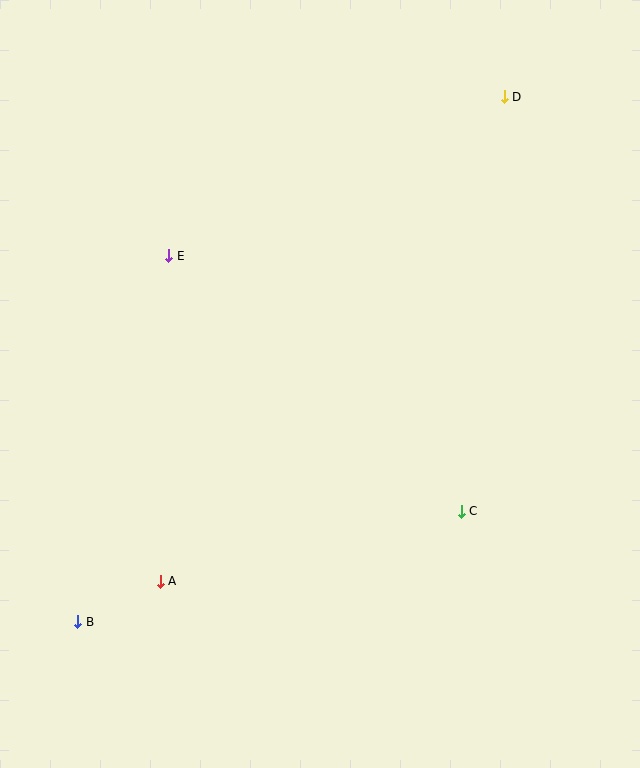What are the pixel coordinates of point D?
Point D is at (504, 97).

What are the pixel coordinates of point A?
Point A is at (160, 581).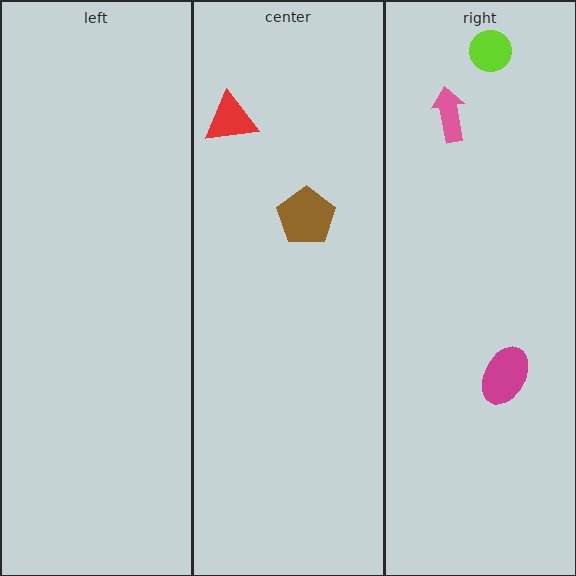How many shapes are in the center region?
2.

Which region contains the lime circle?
The right region.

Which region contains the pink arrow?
The right region.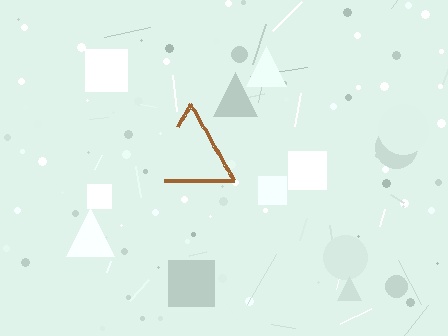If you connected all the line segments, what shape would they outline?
They would outline a triangle.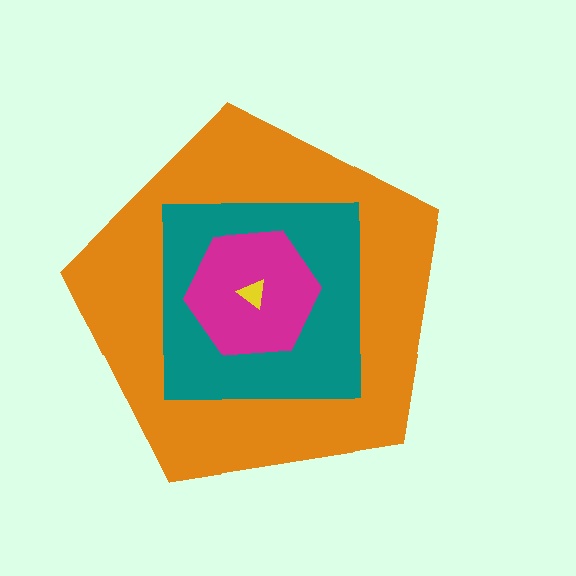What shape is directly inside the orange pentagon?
The teal square.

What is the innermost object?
The yellow triangle.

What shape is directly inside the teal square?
The magenta hexagon.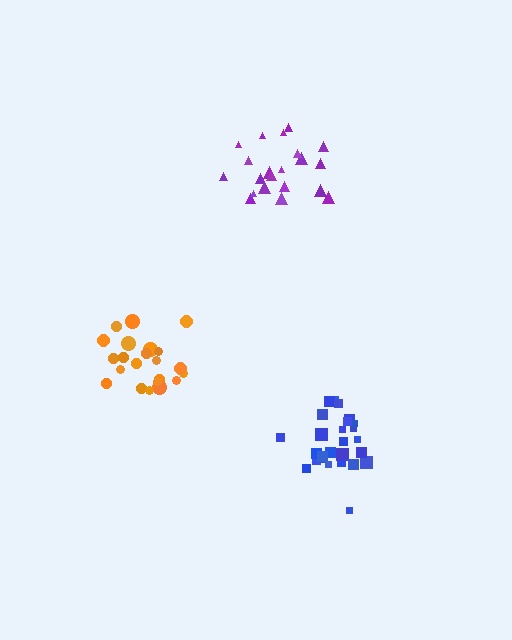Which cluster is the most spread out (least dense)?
Purple.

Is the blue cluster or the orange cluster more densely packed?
Blue.